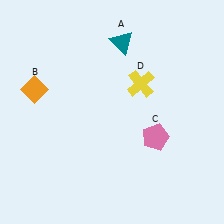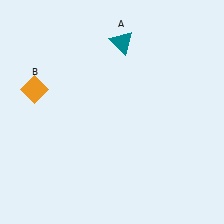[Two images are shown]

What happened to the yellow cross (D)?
The yellow cross (D) was removed in Image 2. It was in the top-right area of Image 1.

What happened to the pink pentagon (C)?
The pink pentagon (C) was removed in Image 2. It was in the bottom-right area of Image 1.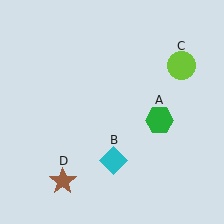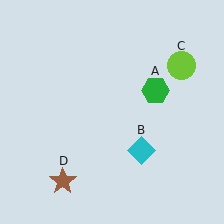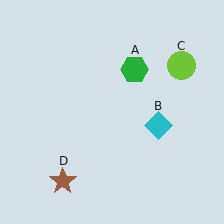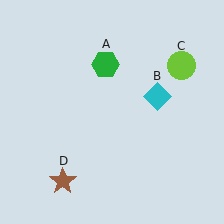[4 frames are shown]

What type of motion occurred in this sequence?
The green hexagon (object A), cyan diamond (object B) rotated counterclockwise around the center of the scene.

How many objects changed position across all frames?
2 objects changed position: green hexagon (object A), cyan diamond (object B).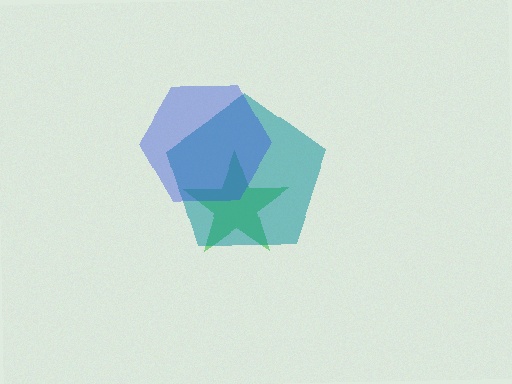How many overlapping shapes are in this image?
There are 3 overlapping shapes in the image.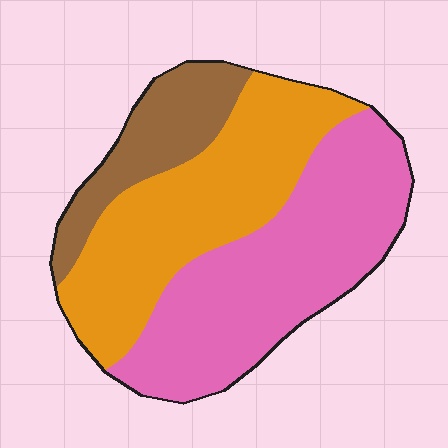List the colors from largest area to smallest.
From largest to smallest: pink, orange, brown.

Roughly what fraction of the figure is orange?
Orange takes up about three eighths (3/8) of the figure.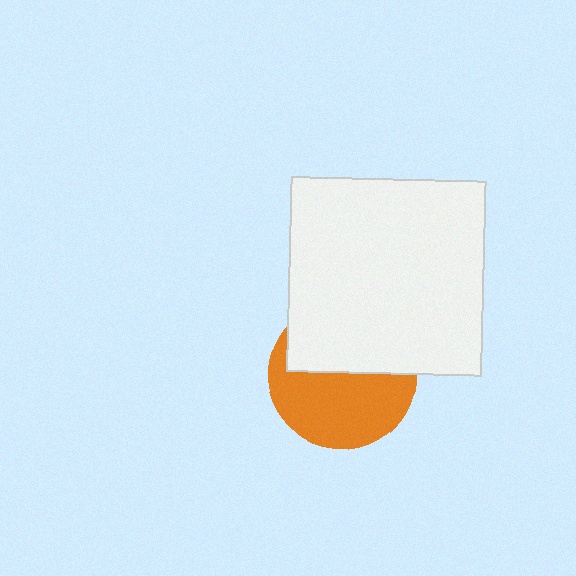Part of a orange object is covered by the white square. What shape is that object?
It is a circle.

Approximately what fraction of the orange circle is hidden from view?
Roughly 45% of the orange circle is hidden behind the white square.